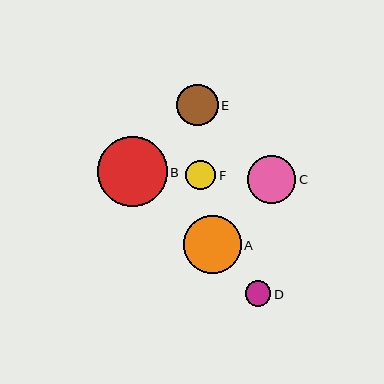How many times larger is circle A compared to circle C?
Circle A is approximately 1.2 times the size of circle C.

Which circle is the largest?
Circle B is the largest with a size of approximately 70 pixels.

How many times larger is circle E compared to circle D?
Circle E is approximately 1.6 times the size of circle D.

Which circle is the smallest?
Circle D is the smallest with a size of approximately 26 pixels.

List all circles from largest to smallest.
From largest to smallest: B, A, C, E, F, D.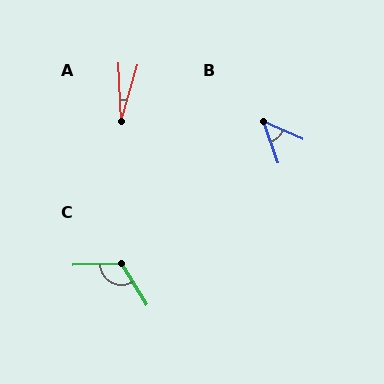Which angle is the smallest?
A, at approximately 19 degrees.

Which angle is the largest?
C, at approximately 120 degrees.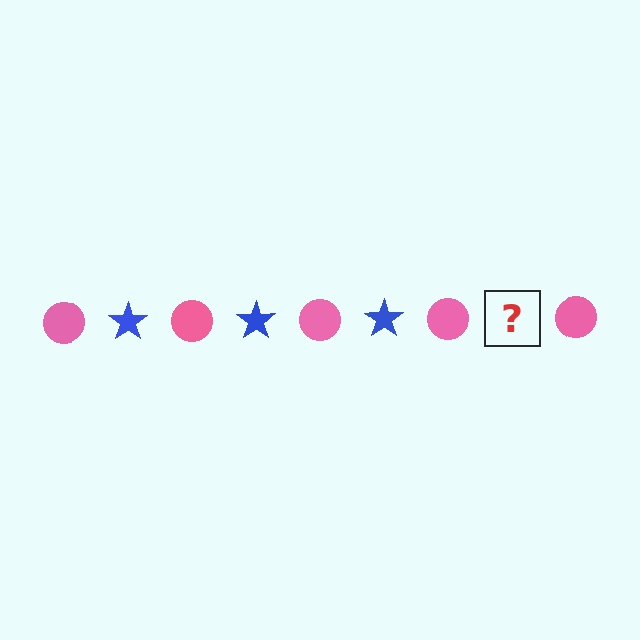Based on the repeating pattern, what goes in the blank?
The blank should be a blue star.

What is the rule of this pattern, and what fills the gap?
The rule is that the pattern alternates between pink circle and blue star. The gap should be filled with a blue star.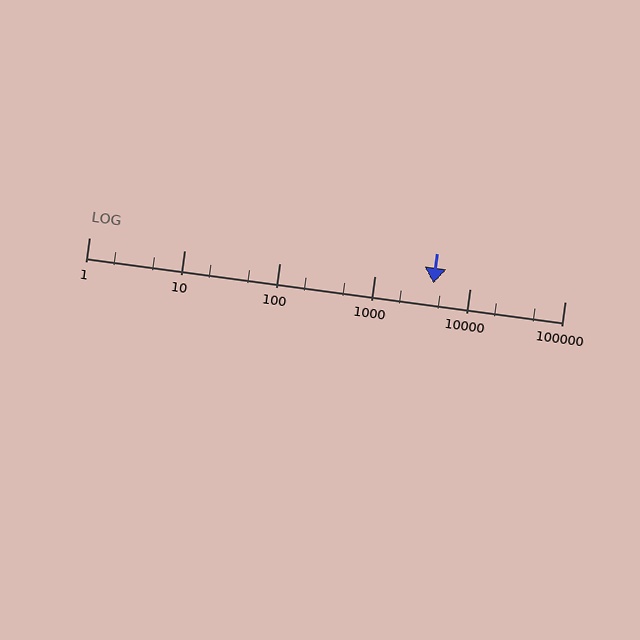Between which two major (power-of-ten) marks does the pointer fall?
The pointer is between 1000 and 10000.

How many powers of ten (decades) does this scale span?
The scale spans 5 decades, from 1 to 100000.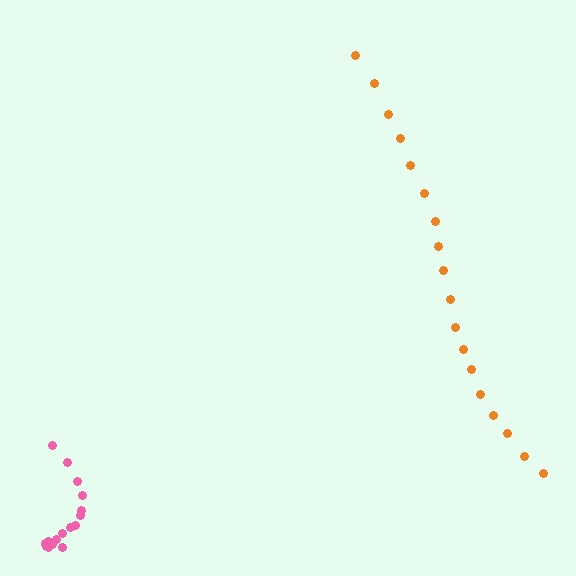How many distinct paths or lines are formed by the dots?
There are 2 distinct paths.